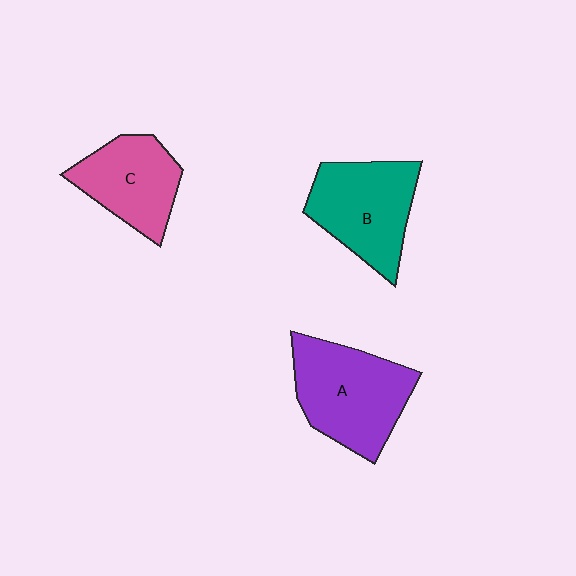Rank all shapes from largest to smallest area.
From largest to smallest: A (purple), B (teal), C (pink).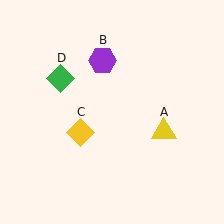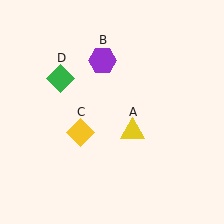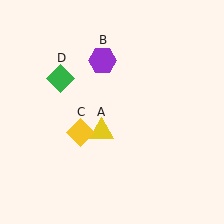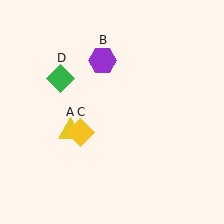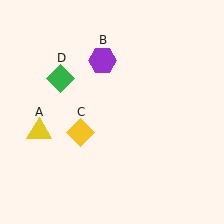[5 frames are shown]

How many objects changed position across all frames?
1 object changed position: yellow triangle (object A).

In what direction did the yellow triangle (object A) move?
The yellow triangle (object A) moved left.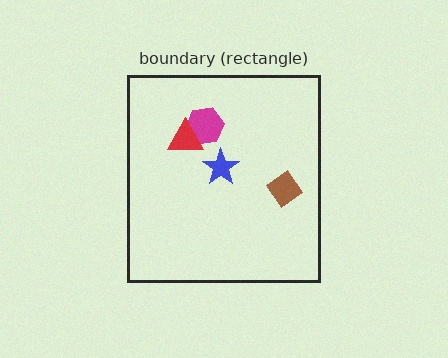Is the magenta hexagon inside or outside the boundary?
Inside.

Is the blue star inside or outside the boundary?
Inside.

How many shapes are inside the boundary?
4 inside, 0 outside.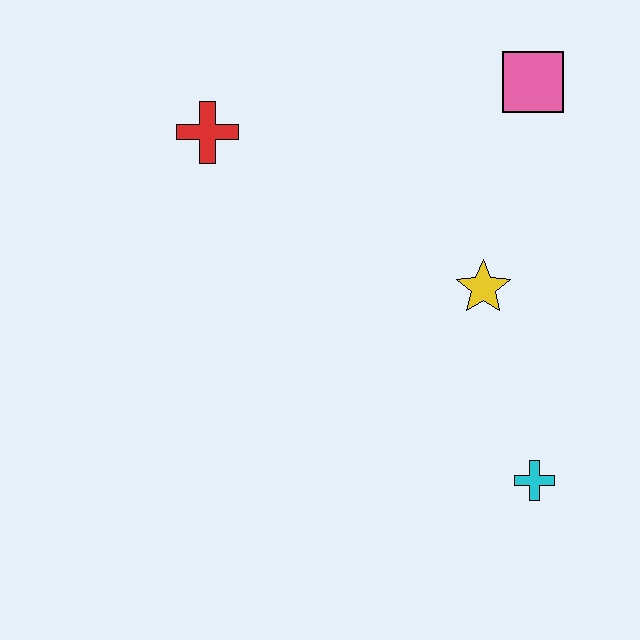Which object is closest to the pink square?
The yellow star is closest to the pink square.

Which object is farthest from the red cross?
The cyan cross is farthest from the red cross.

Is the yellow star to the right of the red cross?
Yes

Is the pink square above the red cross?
Yes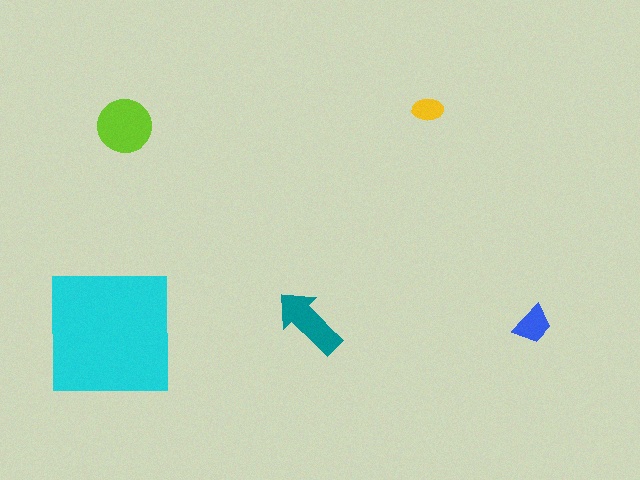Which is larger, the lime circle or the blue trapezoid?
The lime circle.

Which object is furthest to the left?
The cyan square is leftmost.